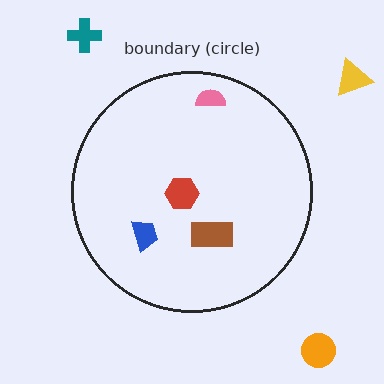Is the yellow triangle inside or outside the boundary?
Outside.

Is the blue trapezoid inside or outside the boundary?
Inside.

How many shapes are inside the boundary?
4 inside, 3 outside.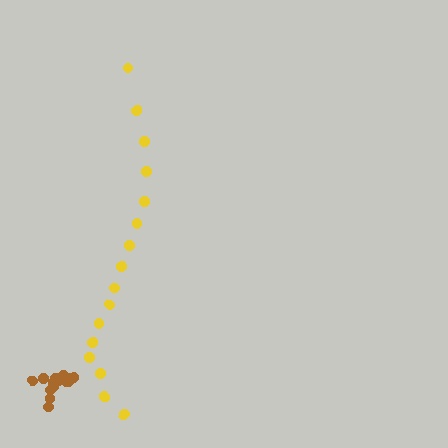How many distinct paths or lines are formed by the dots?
There are 2 distinct paths.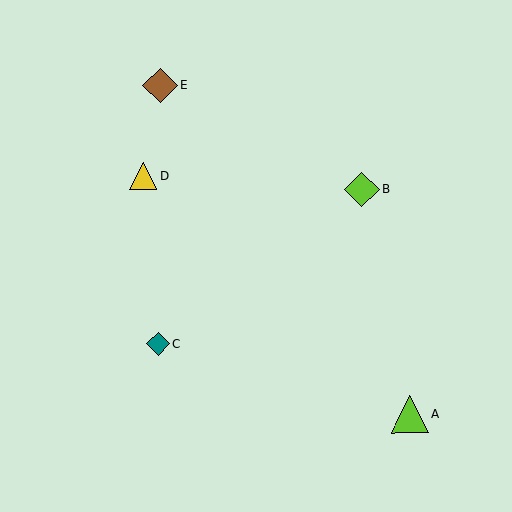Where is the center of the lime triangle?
The center of the lime triangle is at (409, 415).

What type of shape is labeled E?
Shape E is a brown diamond.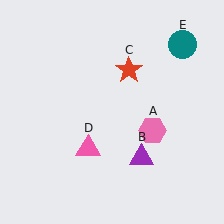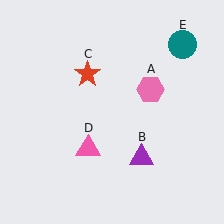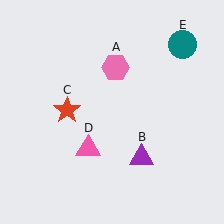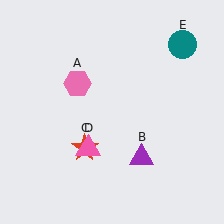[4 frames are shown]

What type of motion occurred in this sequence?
The pink hexagon (object A), red star (object C) rotated counterclockwise around the center of the scene.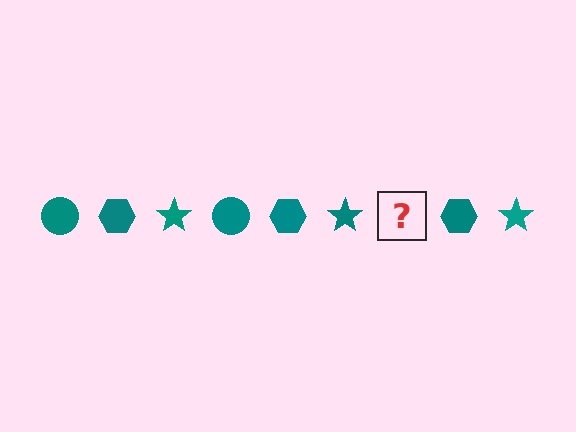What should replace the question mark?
The question mark should be replaced with a teal circle.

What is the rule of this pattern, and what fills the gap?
The rule is that the pattern cycles through circle, hexagon, star shapes in teal. The gap should be filled with a teal circle.